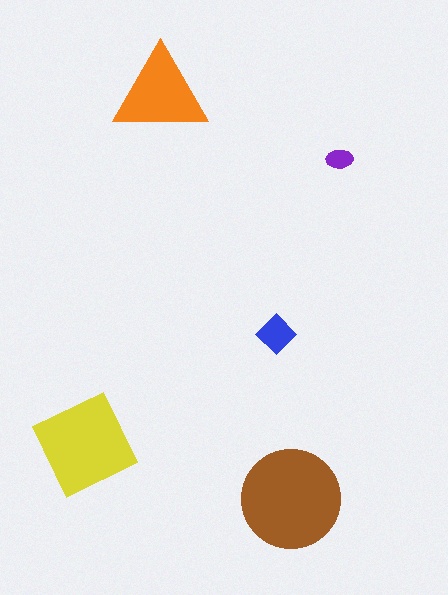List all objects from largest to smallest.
The brown circle, the yellow square, the orange triangle, the blue diamond, the purple ellipse.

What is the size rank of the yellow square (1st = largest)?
2nd.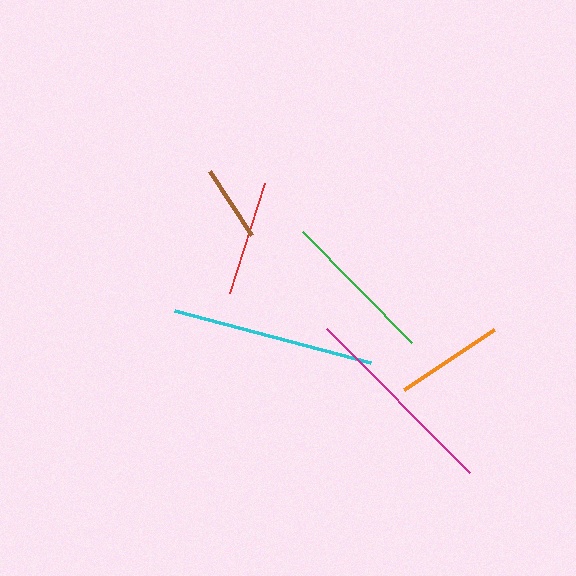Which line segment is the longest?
The cyan line is the longest at approximately 203 pixels.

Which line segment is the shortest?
The brown line is the shortest at approximately 77 pixels.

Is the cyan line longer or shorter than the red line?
The cyan line is longer than the red line.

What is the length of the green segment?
The green segment is approximately 155 pixels long.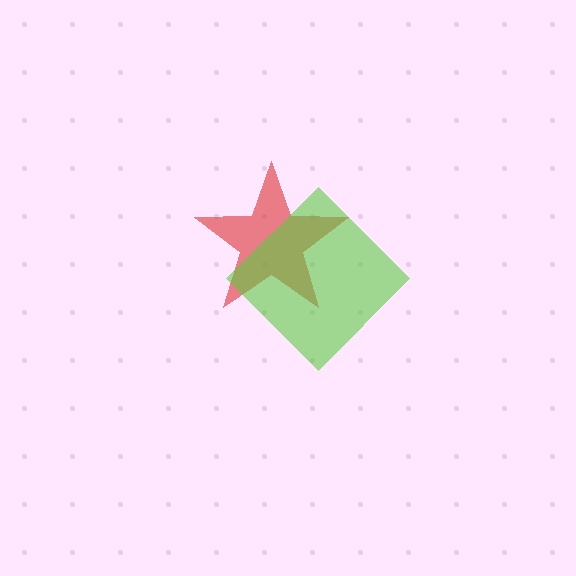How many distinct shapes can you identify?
There are 2 distinct shapes: a red star, a lime diamond.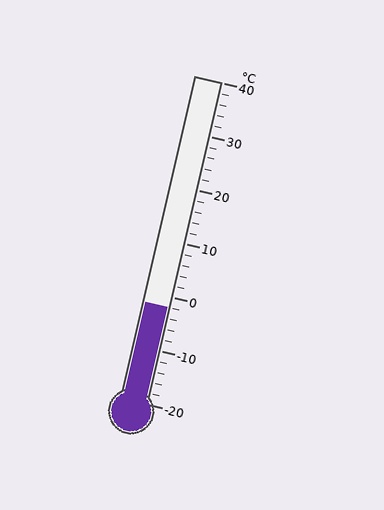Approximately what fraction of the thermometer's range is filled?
The thermometer is filled to approximately 30% of its range.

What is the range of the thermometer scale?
The thermometer scale ranges from -20°C to 40°C.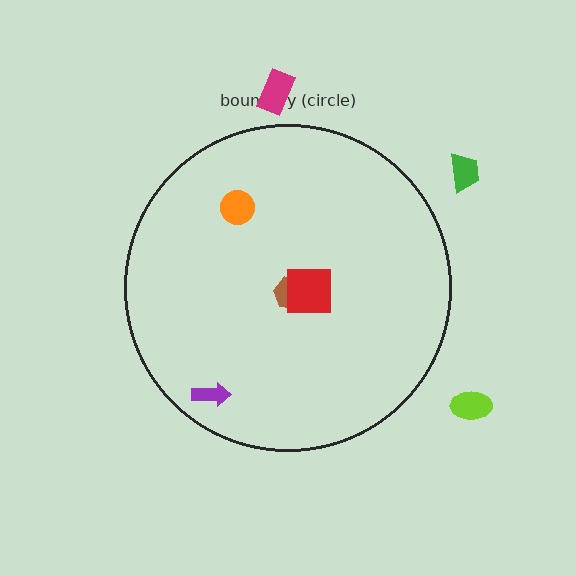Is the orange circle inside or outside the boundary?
Inside.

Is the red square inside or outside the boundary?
Inside.